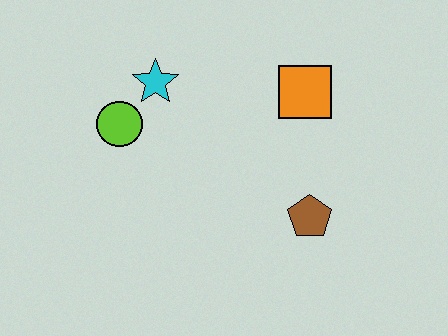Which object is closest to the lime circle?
The cyan star is closest to the lime circle.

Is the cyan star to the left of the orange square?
Yes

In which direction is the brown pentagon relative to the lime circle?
The brown pentagon is to the right of the lime circle.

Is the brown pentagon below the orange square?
Yes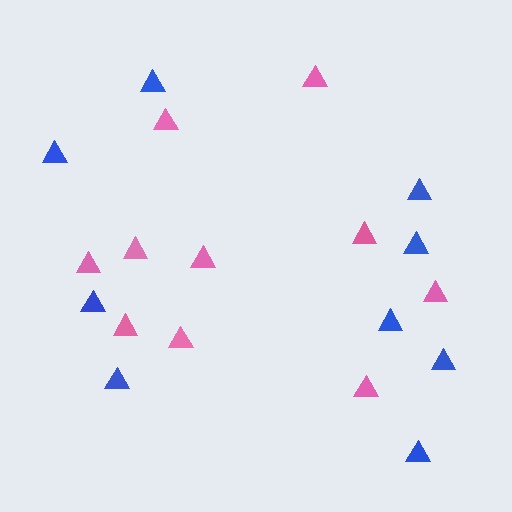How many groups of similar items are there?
There are 2 groups: one group of pink triangles (10) and one group of blue triangles (9).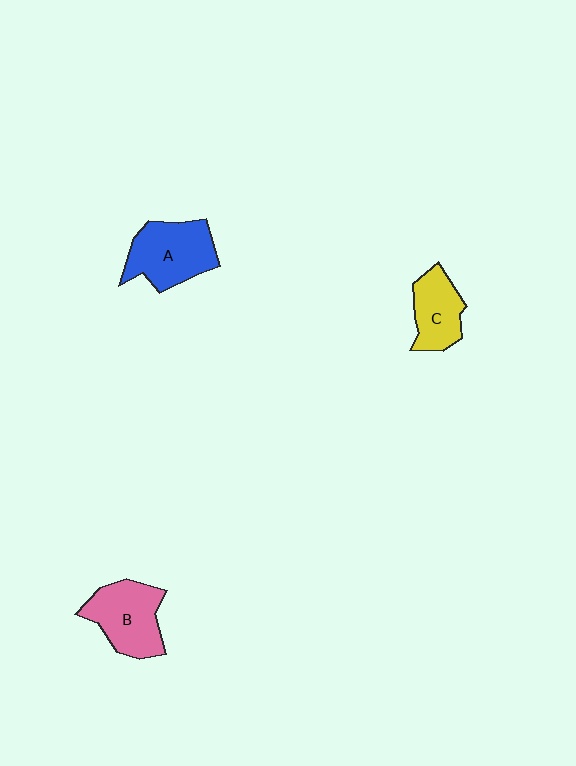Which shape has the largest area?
Shape A (blue).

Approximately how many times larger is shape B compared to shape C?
Approximately 1.3 times.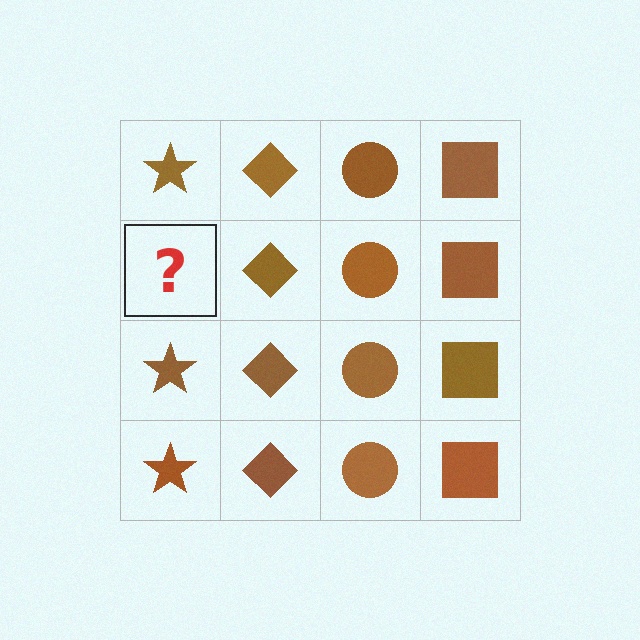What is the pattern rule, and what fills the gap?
The rule is that each column has a consistent shape. The gap should be filled with a brown star.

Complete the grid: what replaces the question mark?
The question mark should be replaced with a brown star.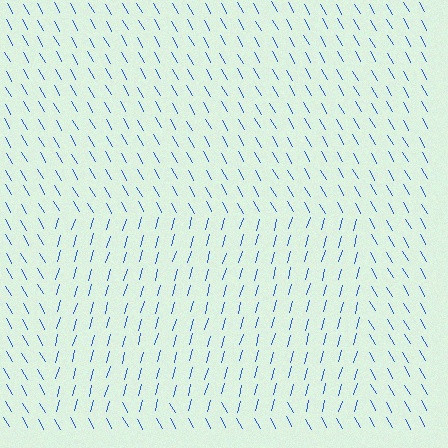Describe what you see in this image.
The image is filled with small blue line segments. A rectangle region in the image has lines oriented differently from the surrounding lines, creating a visible texture boundary.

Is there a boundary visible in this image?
Yes, there is a texture boundary formed by a change in line orientation.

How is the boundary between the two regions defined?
The boundary is defined purely by a change in line orientation (approximately 45 degrees difference). All lines are the same color and thickness.